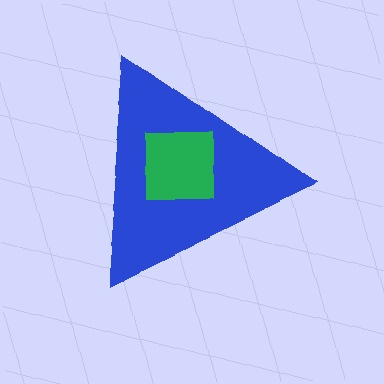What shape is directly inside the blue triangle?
The green square.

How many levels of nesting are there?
2.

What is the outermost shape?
The blue triangle.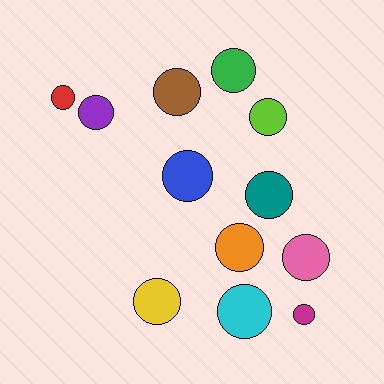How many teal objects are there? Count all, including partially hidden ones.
There is 1 teal object.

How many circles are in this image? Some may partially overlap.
There are 12 circles.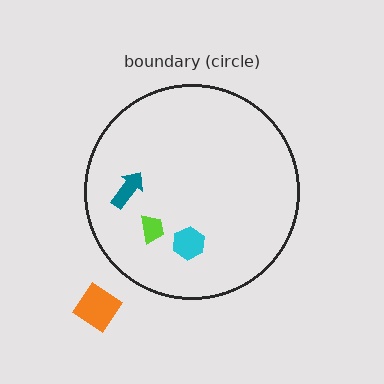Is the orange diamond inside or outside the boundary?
Outside.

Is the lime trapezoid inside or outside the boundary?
Inside.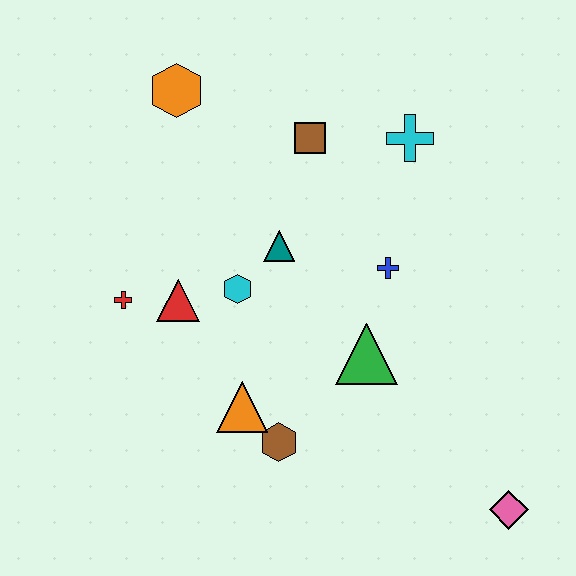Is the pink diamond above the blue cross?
No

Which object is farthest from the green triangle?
The orange hexagon is farthest from the green triangle.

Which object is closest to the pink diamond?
The green triangle is closest to the pink diamond.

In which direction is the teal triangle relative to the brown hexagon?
The teal triangle is above the brown hexagon.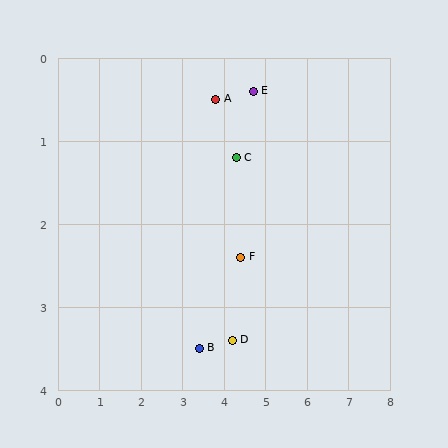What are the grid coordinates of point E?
Point E is at approximately (4.7, 0.4).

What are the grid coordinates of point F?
Point F is at approximately (4.4, 2.4).